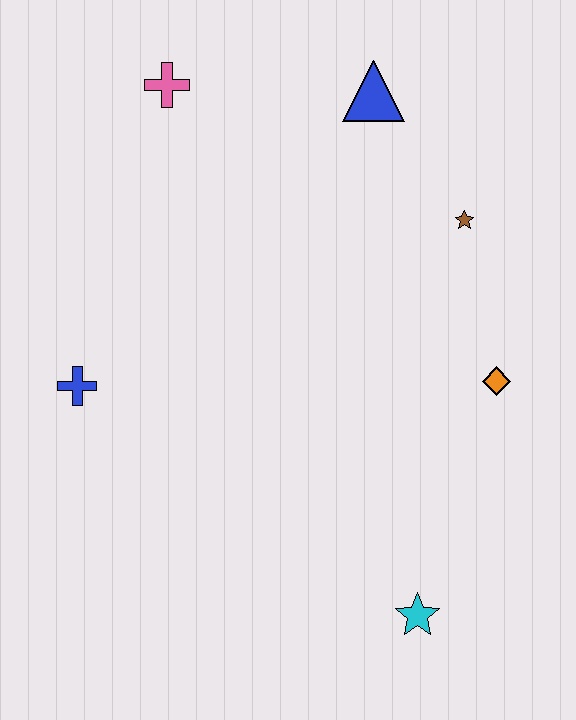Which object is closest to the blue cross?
The pink cross is closest to the blue cross.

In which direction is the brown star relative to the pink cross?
The brown star is to the right of the pink cross.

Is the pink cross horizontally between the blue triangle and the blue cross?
Yes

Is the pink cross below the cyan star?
No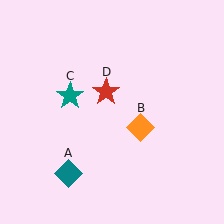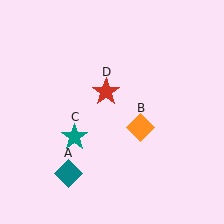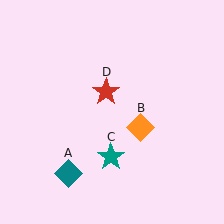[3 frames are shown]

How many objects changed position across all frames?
1 object changed position: teal star (object C).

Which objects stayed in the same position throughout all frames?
Teal diamond (object A) and orange diamond (object B) and red star (object D) remained stationary.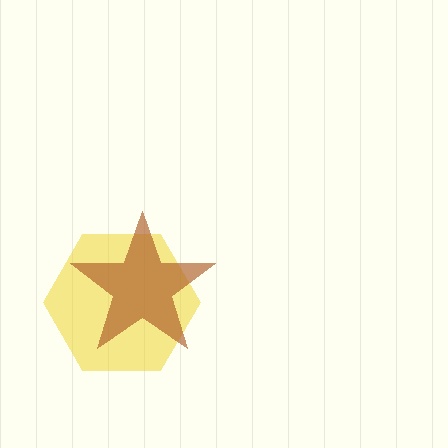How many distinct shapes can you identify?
There are 2 distinct shapes: a yellow hexagon, a brown star.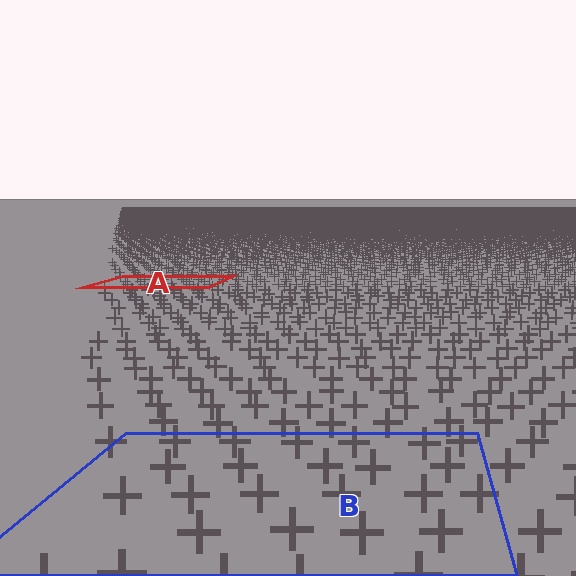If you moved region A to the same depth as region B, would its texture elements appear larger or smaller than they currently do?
They would appear larger. At a closer depth, the same texture elements are projected at a bigger on-screen size.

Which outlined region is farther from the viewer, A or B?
Region A is farther from the viewer — the texture elements inside it appear smaller and more densely packed.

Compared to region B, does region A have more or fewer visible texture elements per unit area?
Region A has more texture elements per unit area — they are packed more densely because it is farther away.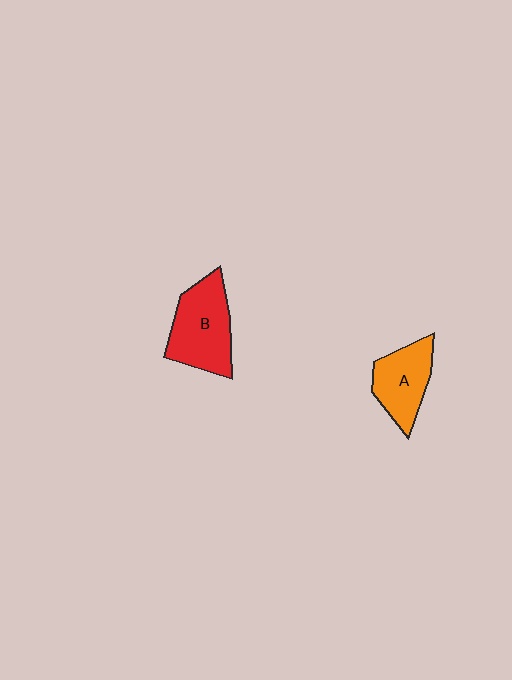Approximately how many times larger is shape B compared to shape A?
Approximately 1.3 times.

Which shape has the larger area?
Shape B (red).